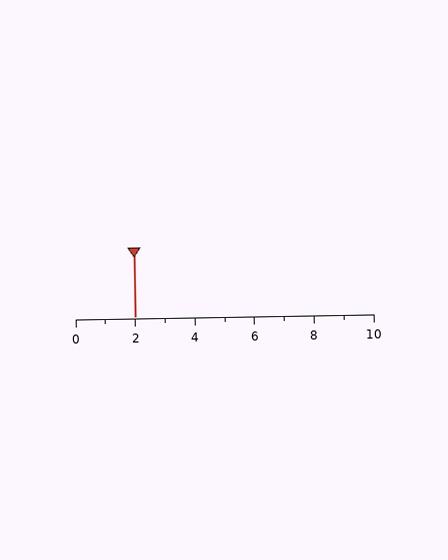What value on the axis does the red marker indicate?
The marker indicates approximately 2.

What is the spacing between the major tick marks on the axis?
The major ticks are spaced 2 apart.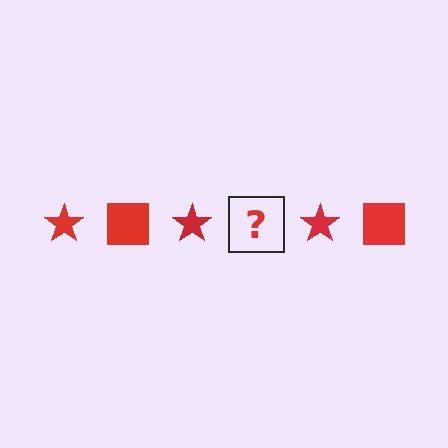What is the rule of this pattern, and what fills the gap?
The rule is that the pattern cycles through star, square shapes in red. The gap should be filled with a red square.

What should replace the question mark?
The question mark should be replaced with a red square.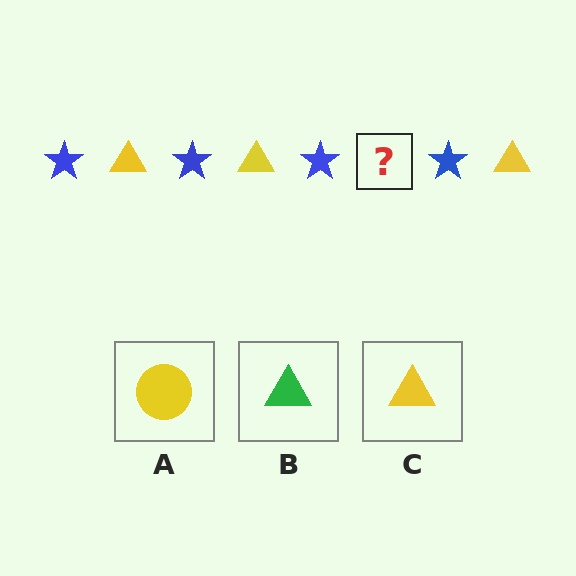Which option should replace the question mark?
Option C.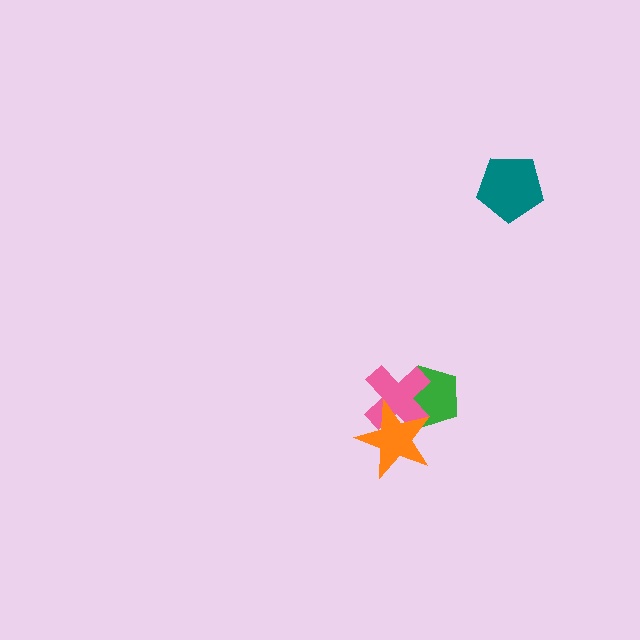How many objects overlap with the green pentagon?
2 objects overlap with the green pentagon.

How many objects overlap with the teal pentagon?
0 objects overlap with the teal pentagon.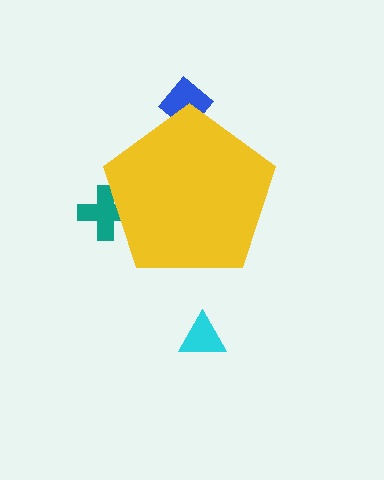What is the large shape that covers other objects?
A yellow pentagon.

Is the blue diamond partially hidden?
Yes, the blue diamond is partially hidden behind the yellow pentagon.